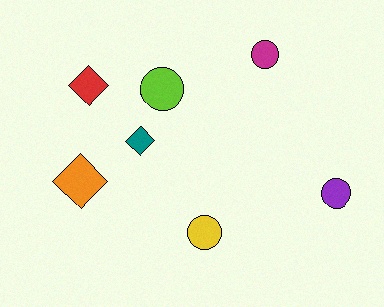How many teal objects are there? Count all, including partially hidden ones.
There is 1 teal object.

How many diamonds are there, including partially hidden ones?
There are 3 diamonds.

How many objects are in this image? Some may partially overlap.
There are 7 objects.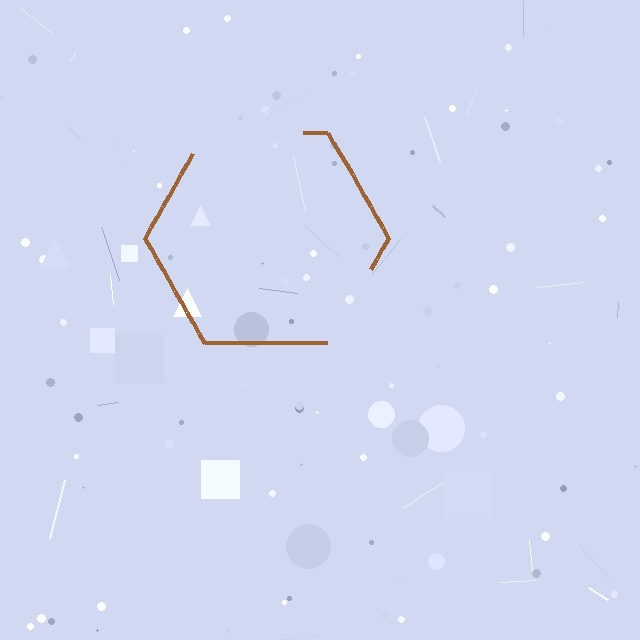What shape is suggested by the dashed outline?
The dashed outline suggests a hexagon.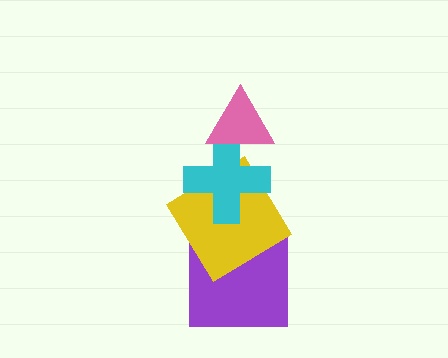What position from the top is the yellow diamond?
The yellow diamond is 3rd from the top.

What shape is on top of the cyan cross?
The pink triangle is on top of the cyan cross.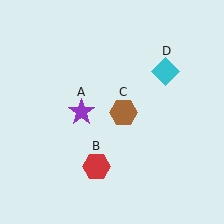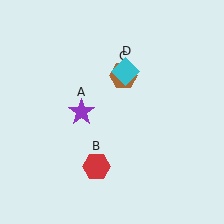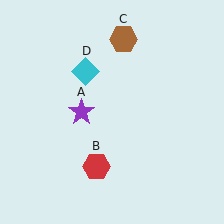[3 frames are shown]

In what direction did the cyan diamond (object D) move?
The cyan diamond (object D) moved left.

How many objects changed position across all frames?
2 objects changed position: brown hexagon (object C), cyan diamond (object D).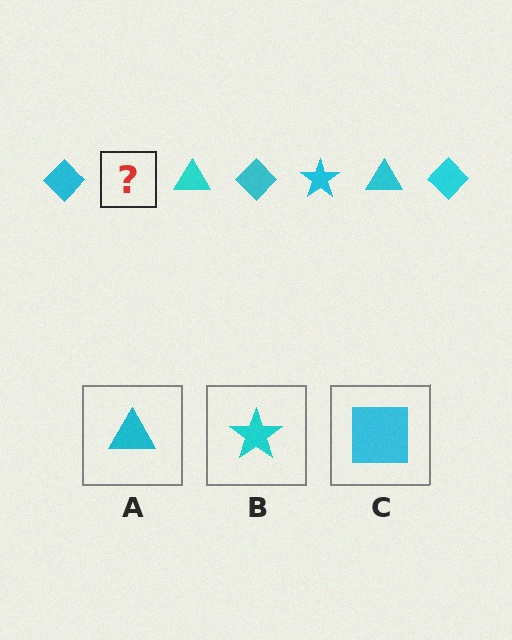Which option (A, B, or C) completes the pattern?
B.